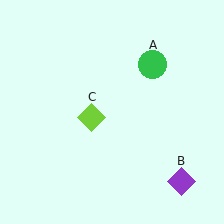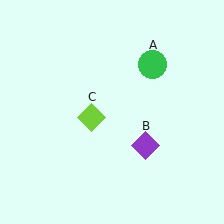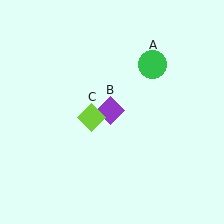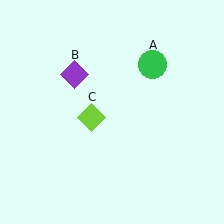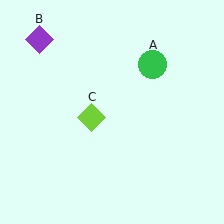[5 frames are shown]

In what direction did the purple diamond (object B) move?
The purple diamond (object B) moved up and to the left.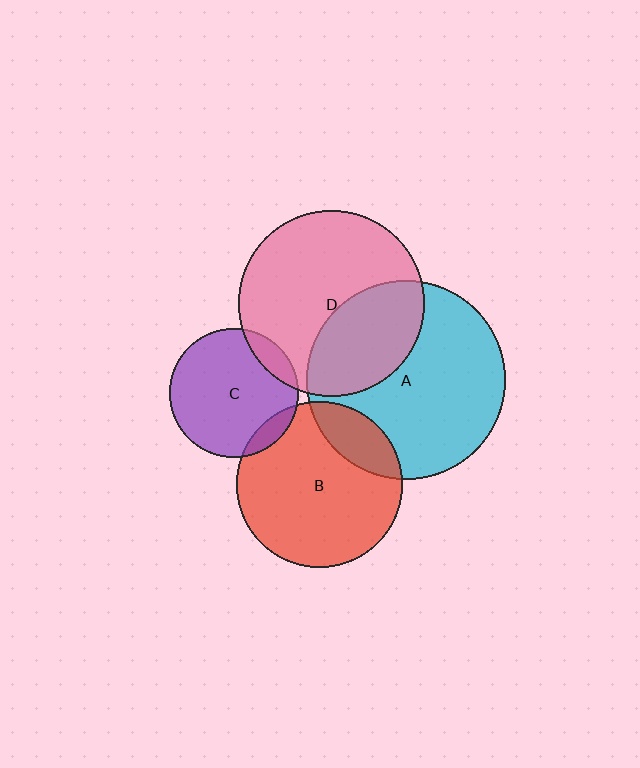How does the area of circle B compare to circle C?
Approximately 1.6 times.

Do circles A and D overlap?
Yes.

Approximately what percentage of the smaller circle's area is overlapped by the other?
Approximately 35%.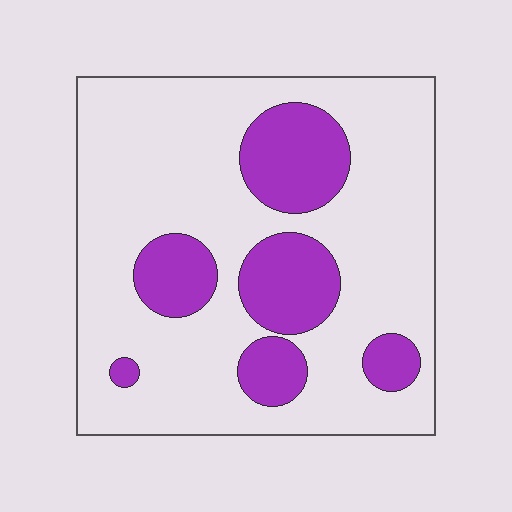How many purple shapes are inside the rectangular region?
6.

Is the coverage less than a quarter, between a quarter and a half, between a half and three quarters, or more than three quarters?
Less than a quarter.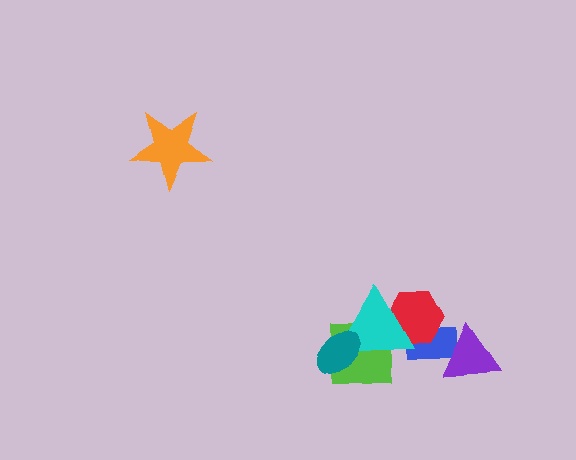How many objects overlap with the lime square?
2 objects overlap with the lime square.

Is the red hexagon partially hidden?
Yes, it is partially covered by another shape.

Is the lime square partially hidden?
Yes, it is partially covered by another shape.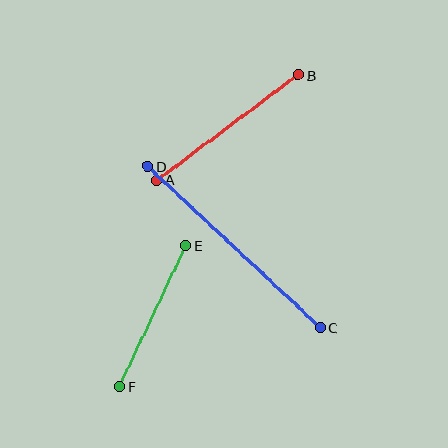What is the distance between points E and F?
The distance is approximately 156 pixels.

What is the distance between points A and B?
The distance is approximately 176 pixels.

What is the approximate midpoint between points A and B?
The midpoint is at approximately (228, 128) pixels.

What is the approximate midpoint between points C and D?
The midpoint is at approximately (234, 247) pixels.